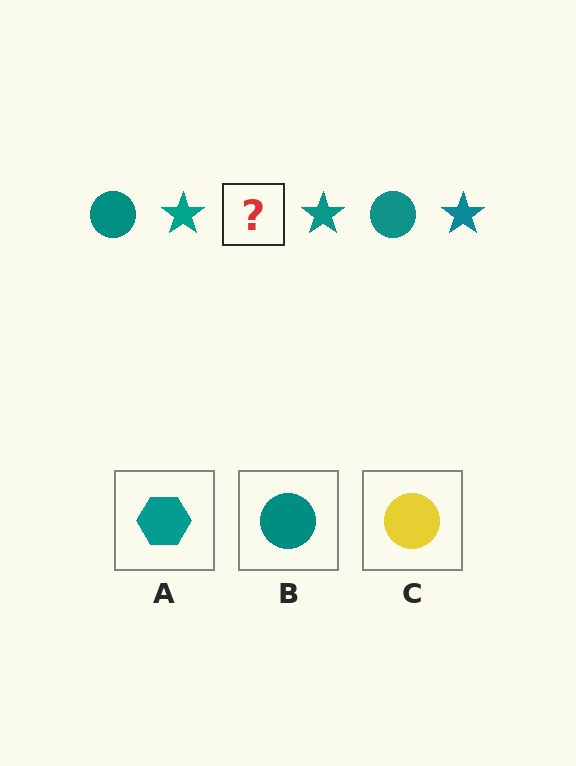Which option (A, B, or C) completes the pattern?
B.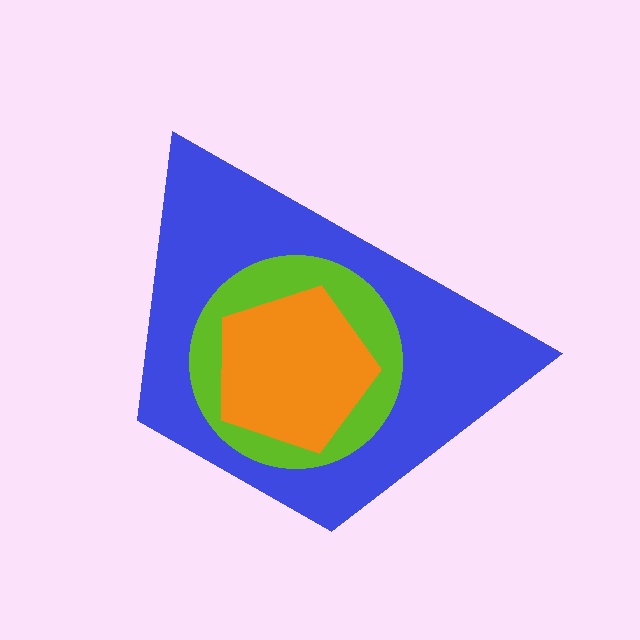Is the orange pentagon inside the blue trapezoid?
Yes.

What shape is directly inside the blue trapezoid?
The lime circle.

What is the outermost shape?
The blue trapezoid.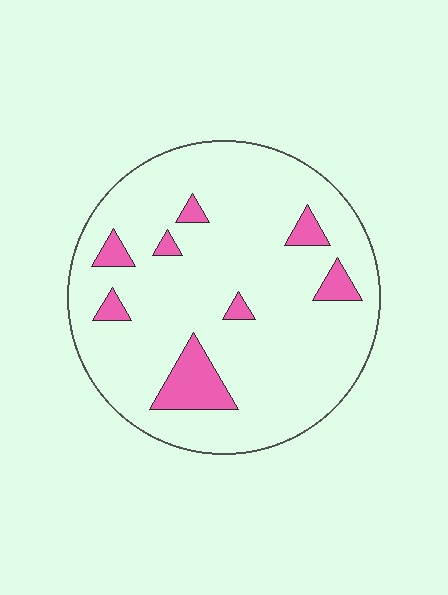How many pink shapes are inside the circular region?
8.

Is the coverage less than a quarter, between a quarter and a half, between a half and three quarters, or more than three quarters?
Less than a quarter.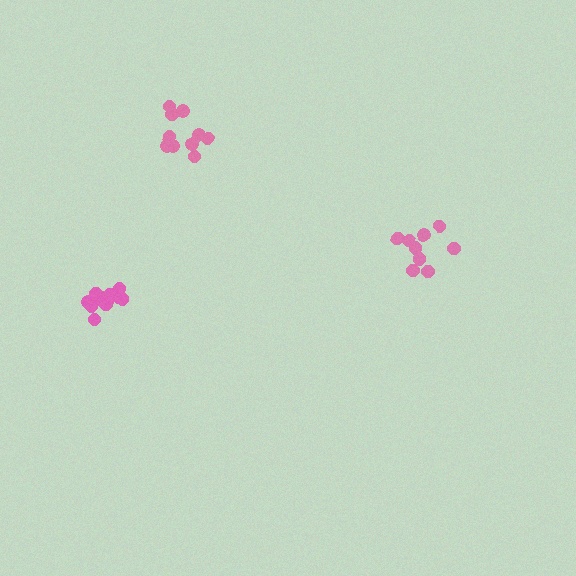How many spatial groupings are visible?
There are 3 spatial groupings.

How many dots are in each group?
Group 1: 9 dots, Group 2: 12 dots, Group 3: 10 dots (31 total).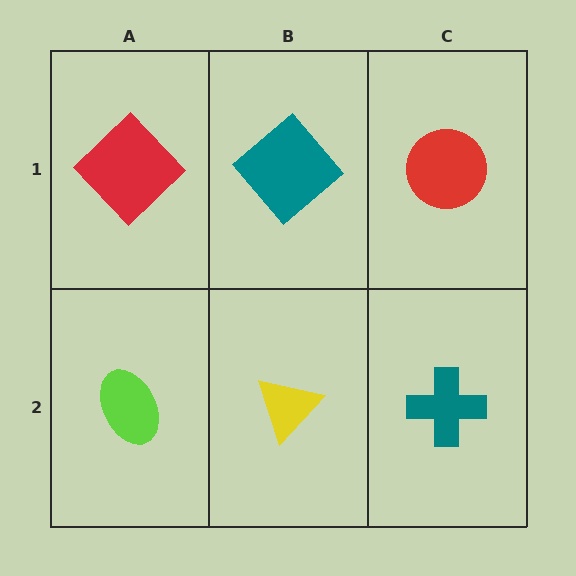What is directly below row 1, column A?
A lime ellipse.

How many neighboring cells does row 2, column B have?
3.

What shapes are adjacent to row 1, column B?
A yellow triangle (row 2, column B), a red diamond (row 1, column A), a red circle (row 1, column C).